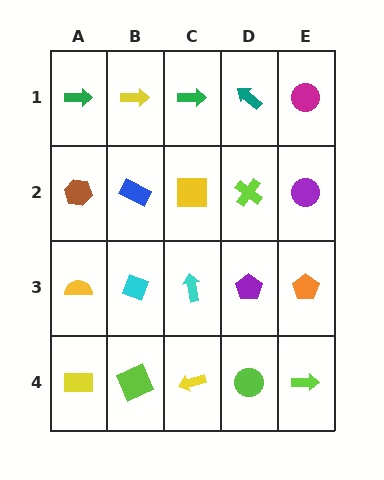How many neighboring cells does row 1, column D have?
3.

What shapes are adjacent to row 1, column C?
A yellow square (row 2, column C), a yellow arrow (row 1, column B), a teal arrow (row 1, column D).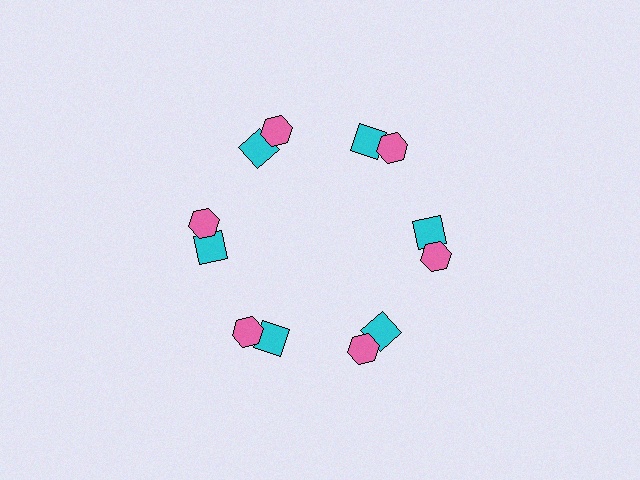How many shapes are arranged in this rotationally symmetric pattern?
There are 12 shapes, arranged in 6 groups of 2.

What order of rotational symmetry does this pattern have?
This pattern has 6-fold rotational symmetry.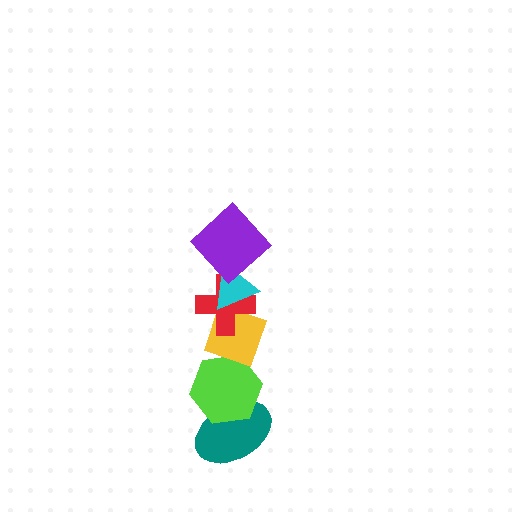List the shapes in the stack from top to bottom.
From top to bottom: the purple diamond, the cyan triangle, the red cross, the yellow diamond, the lime hexagon, the teal ellipse.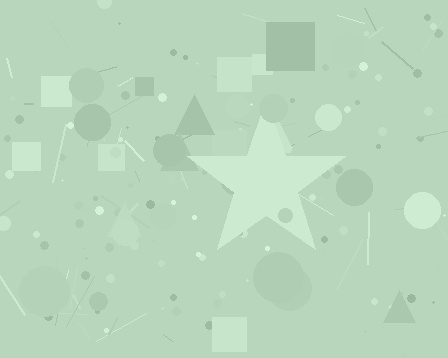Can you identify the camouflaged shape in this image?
The camouflaged shape is a star.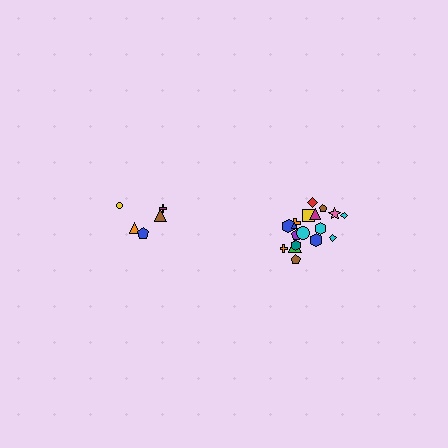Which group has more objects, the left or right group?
The right group.